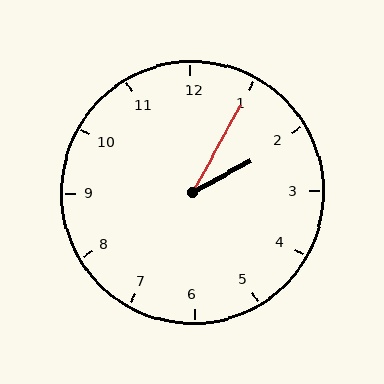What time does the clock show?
2:05.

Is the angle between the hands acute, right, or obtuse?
It is acute.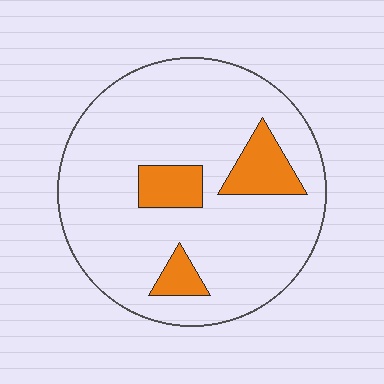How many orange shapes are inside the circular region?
3.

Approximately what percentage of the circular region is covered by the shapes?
Approximately 15%.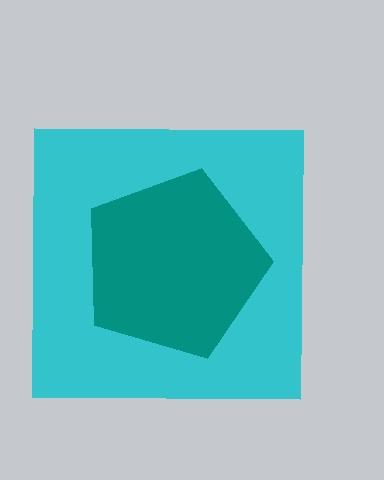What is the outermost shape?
The cyan square.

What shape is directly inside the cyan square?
The teal pentagon.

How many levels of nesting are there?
2.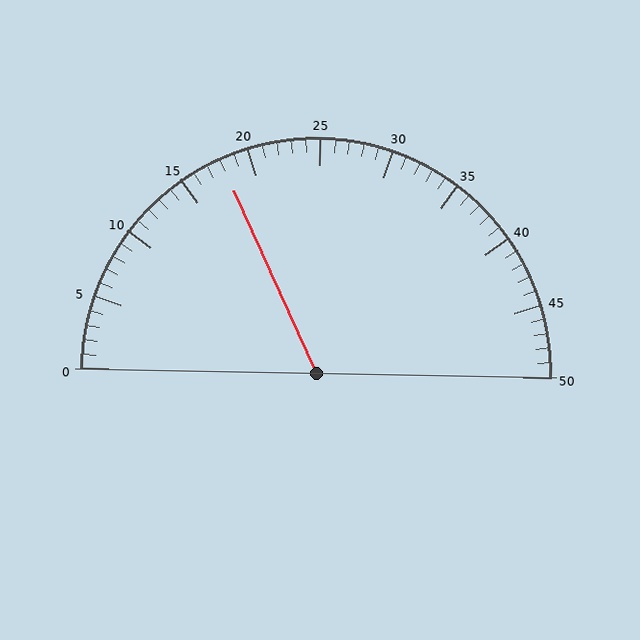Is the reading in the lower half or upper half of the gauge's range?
The reading is in the lower half of the range (0 to 50).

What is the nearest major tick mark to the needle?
The nearest major tick mark is 20.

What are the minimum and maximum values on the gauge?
The gauge ranges from 0 to 50.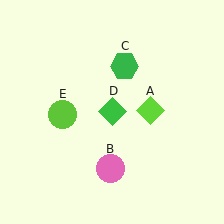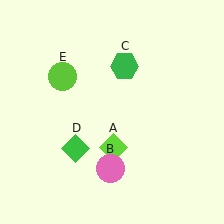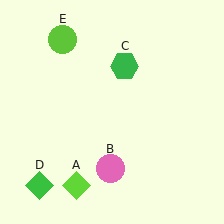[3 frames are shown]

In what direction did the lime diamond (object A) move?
The lime diamond (object A) moved down and to the left.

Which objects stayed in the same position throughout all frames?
Pink circle (object B) and green hexagon (object C) remained stationary.